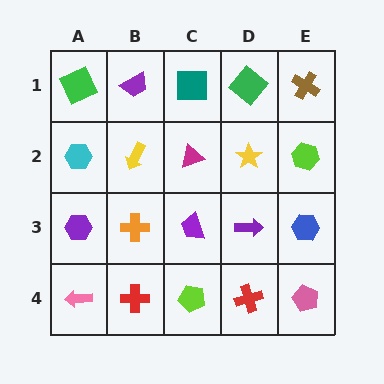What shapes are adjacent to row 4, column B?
An orange cross (row 3, column B), a pink arrow (row 4, column A), a lime pentagon (row 4, column C).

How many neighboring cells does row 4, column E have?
2.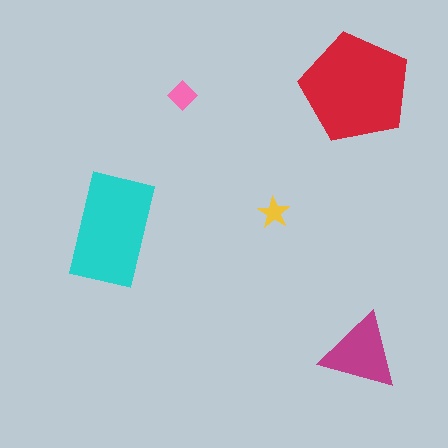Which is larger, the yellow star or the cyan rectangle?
The cyan rectangle.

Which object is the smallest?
The yellow star.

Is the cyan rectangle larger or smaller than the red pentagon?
Smaller.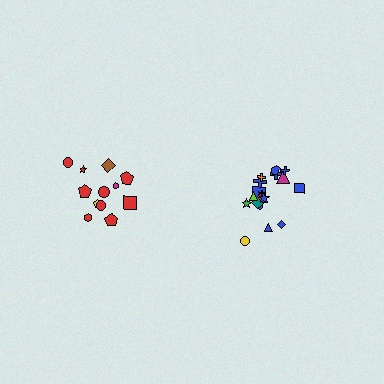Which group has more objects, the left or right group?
The right group.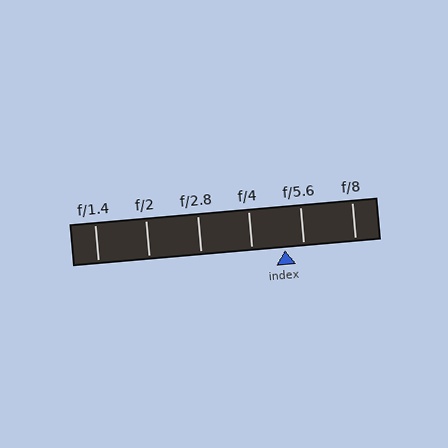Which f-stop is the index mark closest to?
The index mark is closest to f/5.6.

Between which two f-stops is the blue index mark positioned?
The index mark is between f/4 and f/5.6.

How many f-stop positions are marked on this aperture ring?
There are 6 f-stop positions marked.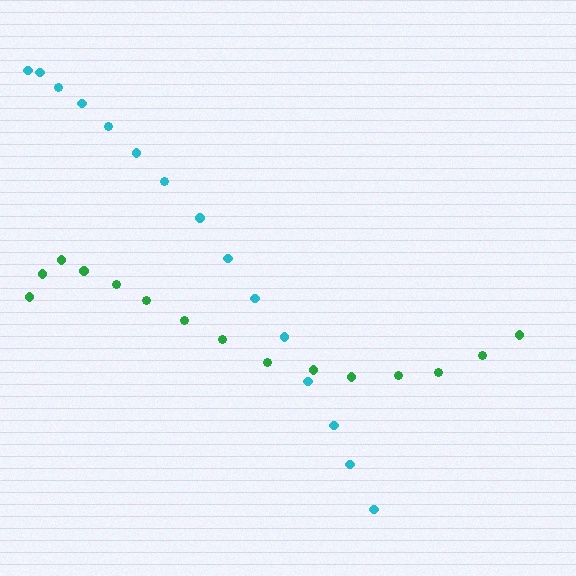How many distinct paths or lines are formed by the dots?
There are 2 distinct paths.